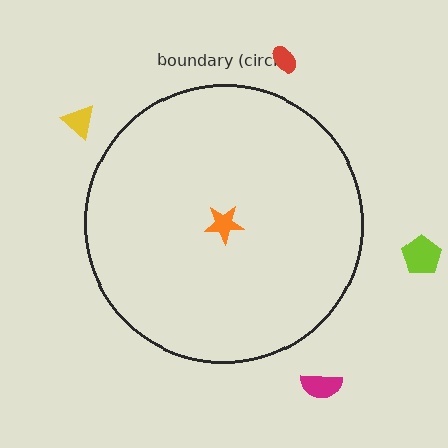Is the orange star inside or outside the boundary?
Inside.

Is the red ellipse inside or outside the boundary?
Outside.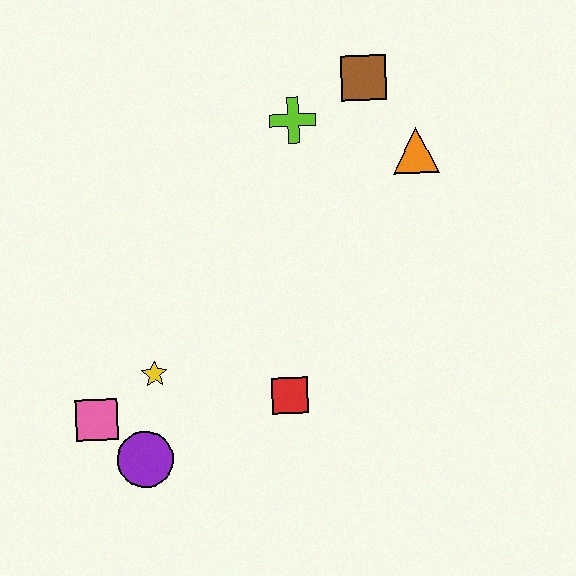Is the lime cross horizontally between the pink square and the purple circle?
No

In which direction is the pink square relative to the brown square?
The pink square is below the brown square.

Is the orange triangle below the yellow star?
No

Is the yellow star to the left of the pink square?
No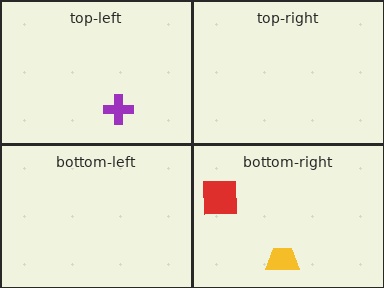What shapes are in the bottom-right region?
The yellow trapezoid, the red square.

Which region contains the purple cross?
The top-left region.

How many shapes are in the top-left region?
1.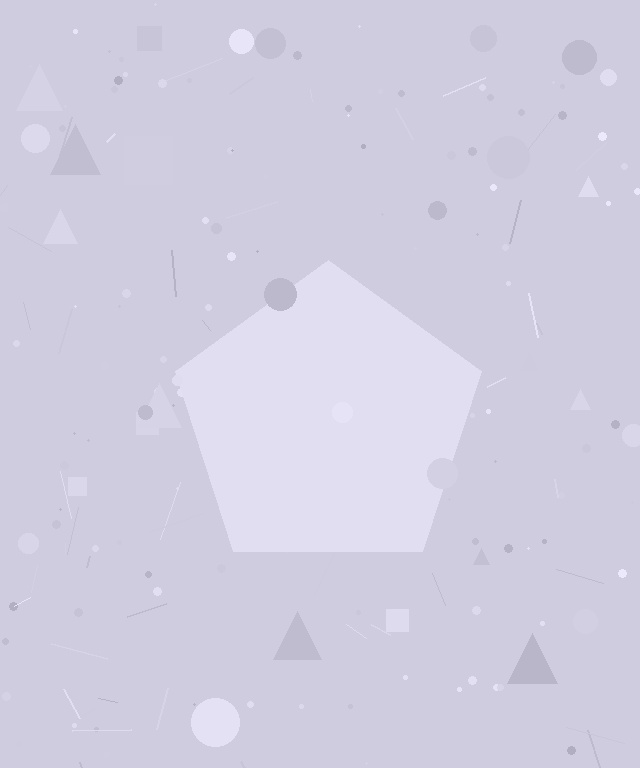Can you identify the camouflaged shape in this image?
The camouflaged shape is a pentagon.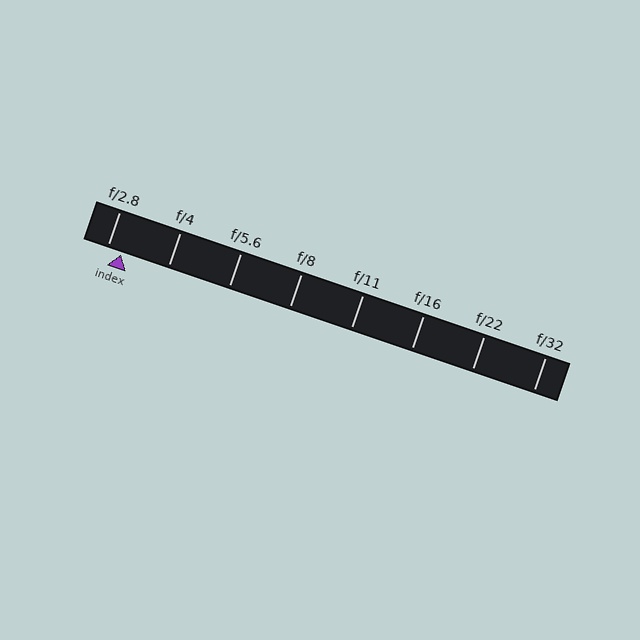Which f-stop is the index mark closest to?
The index mark is closest to f/2.8.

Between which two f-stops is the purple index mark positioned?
The index mark is between f/2.8 and f/4.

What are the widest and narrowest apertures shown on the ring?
The widest aperture shown is f/2.8 and the narrowest is f/32.